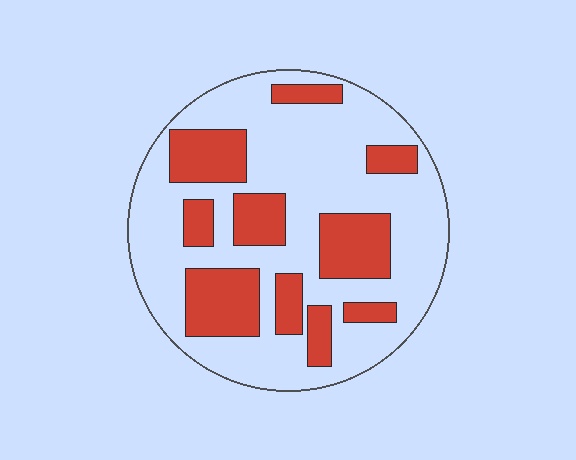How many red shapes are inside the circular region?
10.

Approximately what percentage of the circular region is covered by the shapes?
Approximately 30%.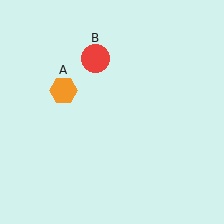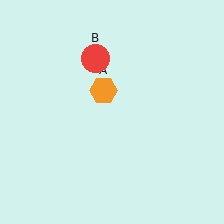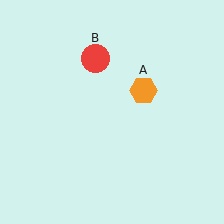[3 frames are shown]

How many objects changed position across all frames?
1 object changed position: orange hexagon (object A).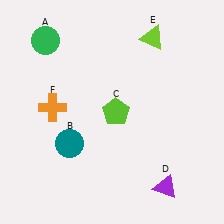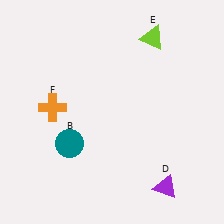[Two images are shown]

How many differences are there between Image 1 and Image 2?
There are 2 differences between the two images.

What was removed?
The lime pentagon (C), the green circle (A) were removed in Image 2.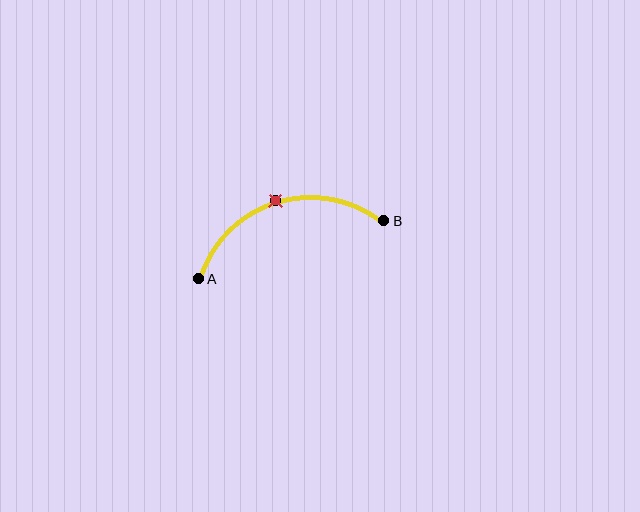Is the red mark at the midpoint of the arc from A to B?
Yes. The red mark lies on the arc at equal arc-length from both A and B — it is the arc midpoint.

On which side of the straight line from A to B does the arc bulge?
The arc bulges above the straight line connecting A and B.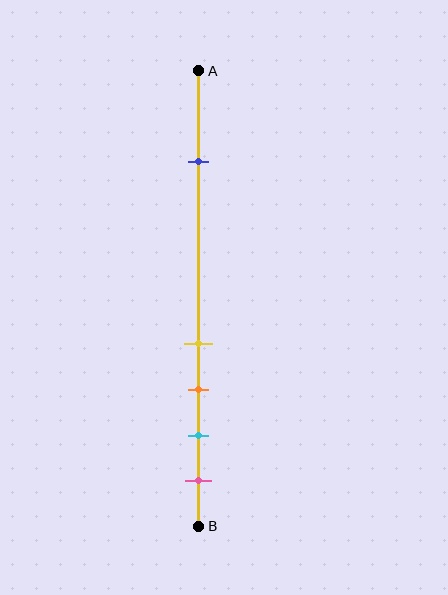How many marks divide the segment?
There are 5 marks dividing the segment.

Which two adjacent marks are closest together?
The yellow and orange marks are the closest adjacent pair.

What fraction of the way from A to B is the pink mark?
The pink mark is approximately 90% (0.9) of the way from A to B.